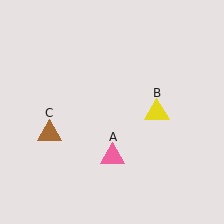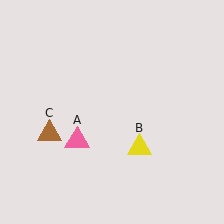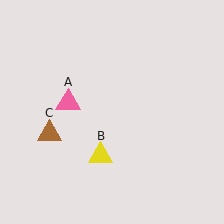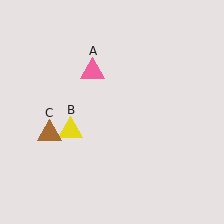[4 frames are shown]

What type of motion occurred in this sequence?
The pink triangle (object A), yellow triangle (object B) rotated clockwise around the center of the scene.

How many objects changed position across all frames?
2 objects changed position: pink triangle (object A), yellow triangle (object B).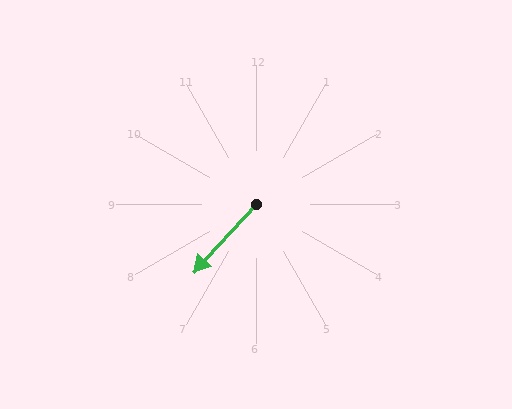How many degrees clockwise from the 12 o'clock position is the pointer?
Approximately 223 degrees.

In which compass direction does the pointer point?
Southwest.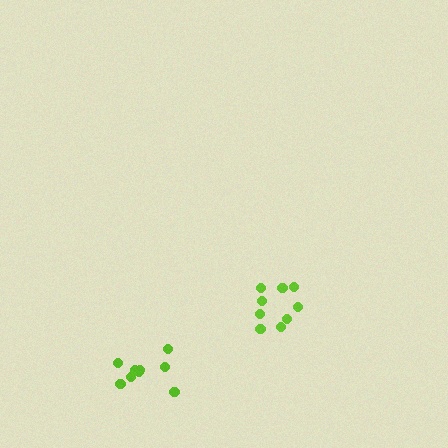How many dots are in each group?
Group 1: 9 dots, Group 2: 9 dots (18 total).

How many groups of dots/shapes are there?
There are 2 groups.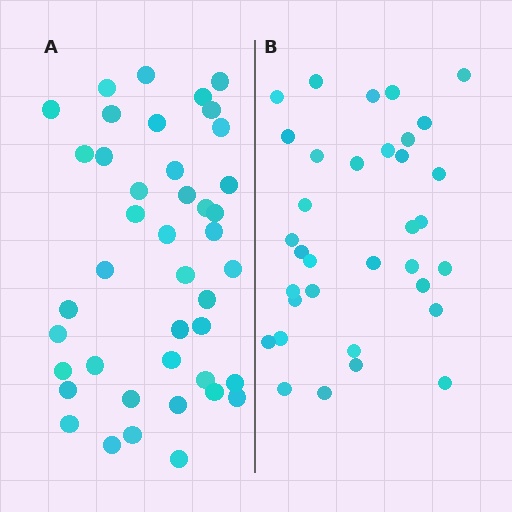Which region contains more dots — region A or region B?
Region A (the left region) has more dots.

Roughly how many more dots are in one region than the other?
Region A has roughly 8 or so more dots than region B.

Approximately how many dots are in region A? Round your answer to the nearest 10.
About 40 dots. (The exact count is 42, which rounds to 40.)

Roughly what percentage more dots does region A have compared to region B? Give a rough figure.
About 25% more.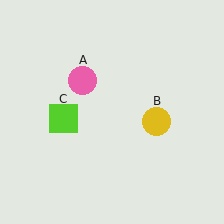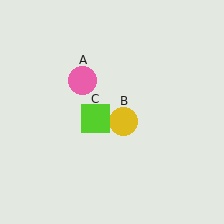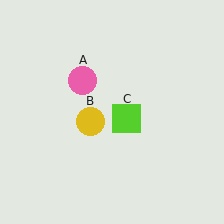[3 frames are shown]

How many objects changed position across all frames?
2 objects changed position: yellow circle (object B), lime square (object C).